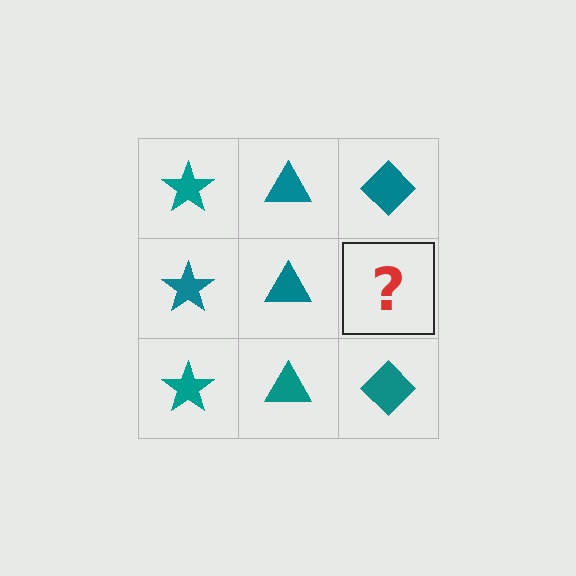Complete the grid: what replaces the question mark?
The question mark should be replaced with a teal diamond.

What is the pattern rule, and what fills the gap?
The rule is that each column has a consistent shape. The gap should be filled with a teal diamond.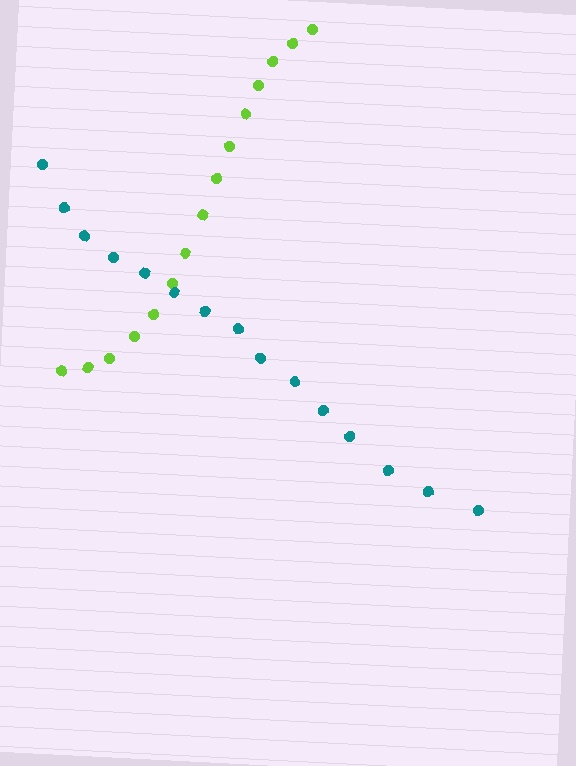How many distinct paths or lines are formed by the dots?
There are 2 distinct paths.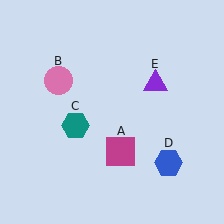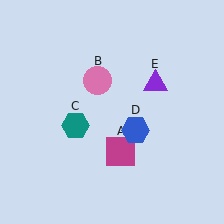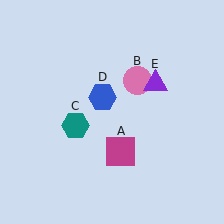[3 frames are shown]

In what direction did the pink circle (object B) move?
The pink circle (object B) moved right.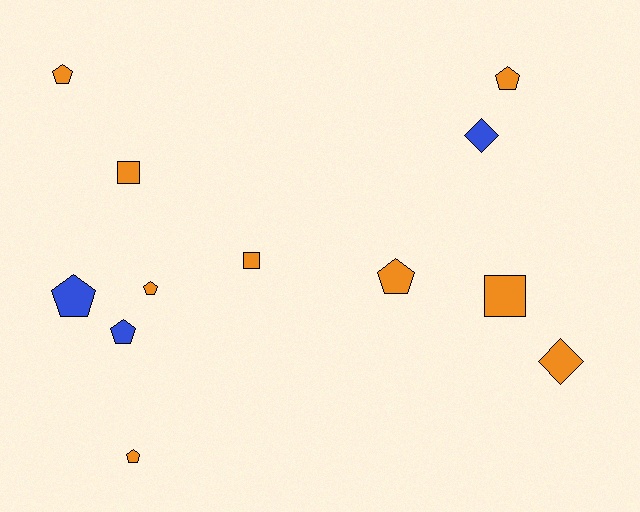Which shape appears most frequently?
Pentagon, with 7 objects.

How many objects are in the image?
There are 12 objects.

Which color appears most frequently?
Orange, with 9 objects.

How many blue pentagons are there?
There are 2 blue pentagons.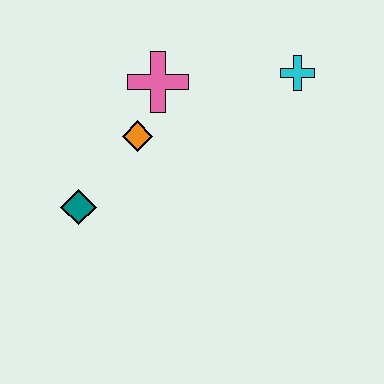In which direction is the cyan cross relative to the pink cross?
The cyan cross is to the right of the pink cross.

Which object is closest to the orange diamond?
The pink cross is closest to the orange diamond.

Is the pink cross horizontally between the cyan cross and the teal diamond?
Yes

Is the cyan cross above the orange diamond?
Yes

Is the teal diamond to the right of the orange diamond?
No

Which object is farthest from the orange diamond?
The cyan cross is farthest from the orange diamond.